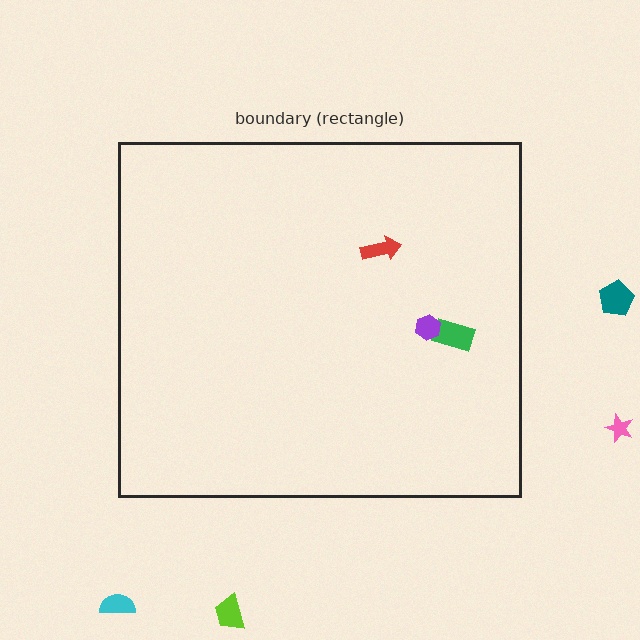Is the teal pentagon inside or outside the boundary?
Outside.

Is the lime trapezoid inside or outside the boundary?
Outside.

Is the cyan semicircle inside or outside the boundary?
Outside.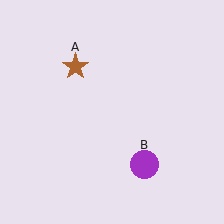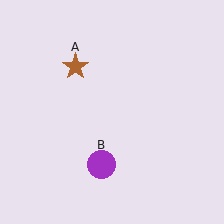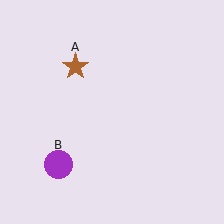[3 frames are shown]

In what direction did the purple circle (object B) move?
The purple circle (object B) moved left.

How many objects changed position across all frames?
1 object changed position: purple circle (object B).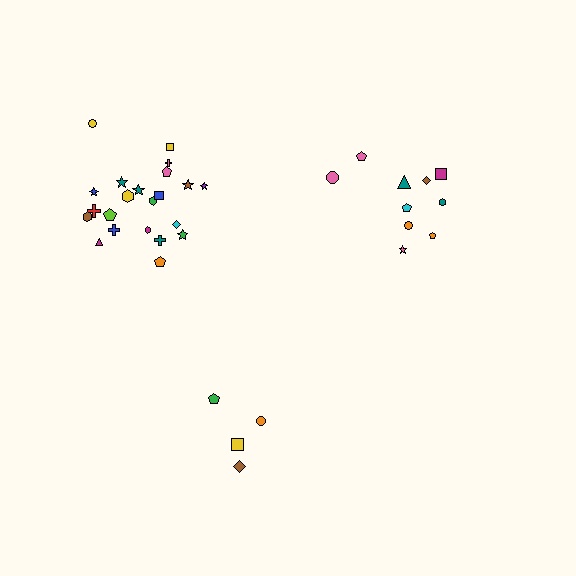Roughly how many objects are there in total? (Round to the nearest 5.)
Roughly 35 objects in total.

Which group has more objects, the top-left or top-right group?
The top-left group.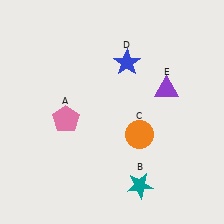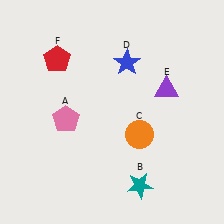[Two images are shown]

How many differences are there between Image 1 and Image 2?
There is 1 difference between the two images.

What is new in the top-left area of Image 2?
A red pentagon (F) was added in the top-left area of Image 2.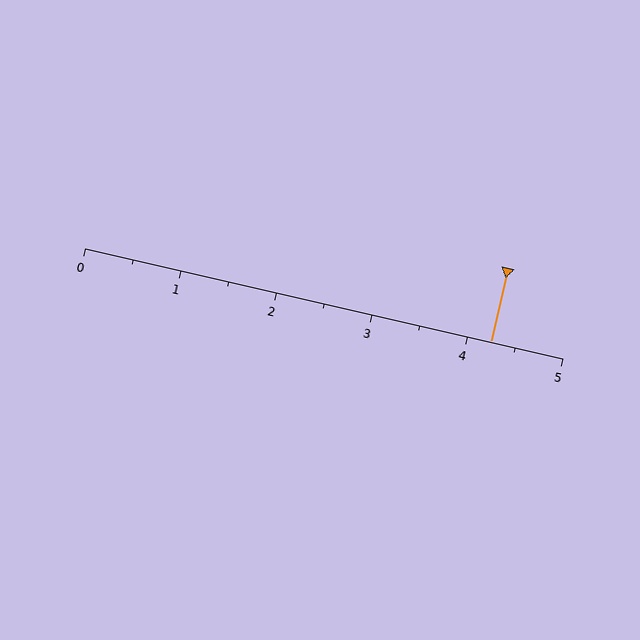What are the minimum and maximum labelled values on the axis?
The axis runs from 0 to 5.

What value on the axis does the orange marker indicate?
The marker indicates approximately 4.2.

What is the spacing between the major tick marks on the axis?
The major ticks are spaced 1 apart.